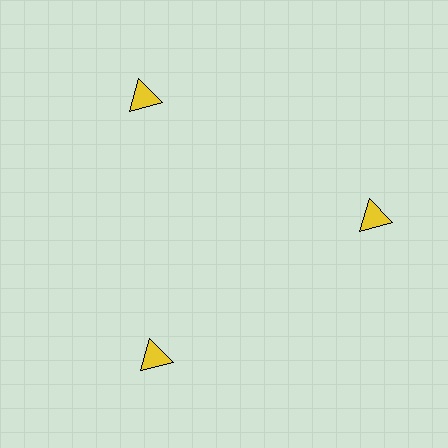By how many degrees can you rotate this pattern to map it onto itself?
The pattern maps onto itself every 120 degrees of rotation.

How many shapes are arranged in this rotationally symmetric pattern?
There are 3 shapes, arranged in 3 groups of 1.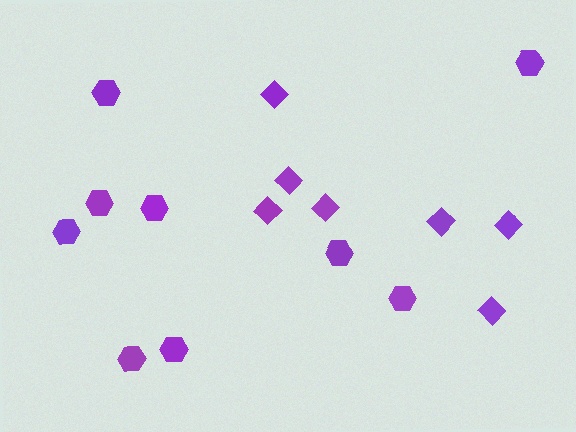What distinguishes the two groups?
There are 2 groups: one group of hexagons (9) and one group of diamonds (7).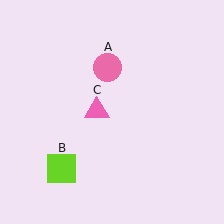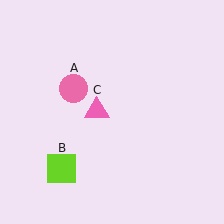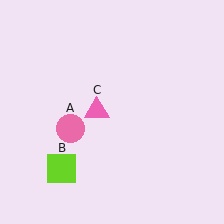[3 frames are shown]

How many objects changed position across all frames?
1 object changed position: pink circle (object A).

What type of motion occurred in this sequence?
The pink circle (object A) rotated counterclockwise around the center of the scene.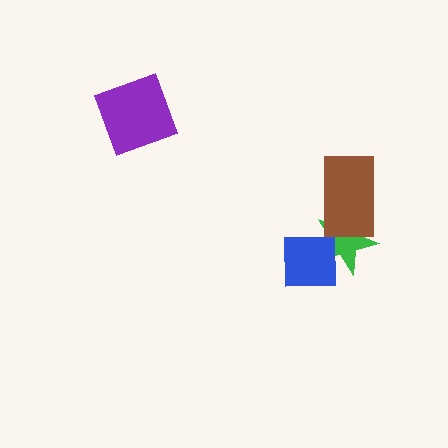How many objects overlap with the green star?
2 objects overlap with the green star.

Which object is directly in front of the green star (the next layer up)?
The blue square is directly in front of the green star.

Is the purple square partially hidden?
No, no other shape covers it.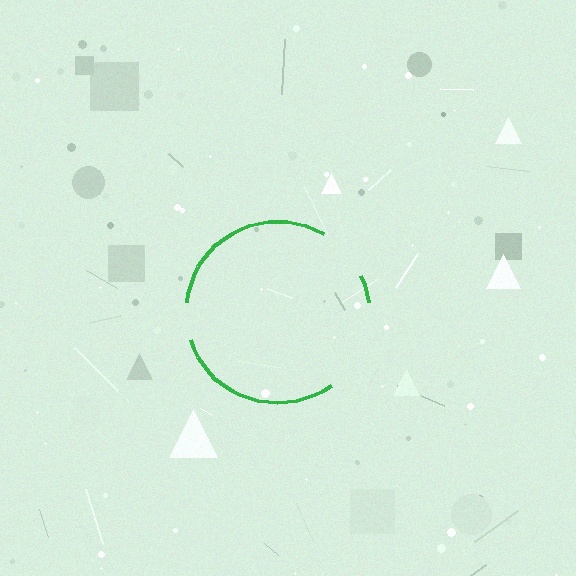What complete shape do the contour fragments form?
The contour fragments form a circle.